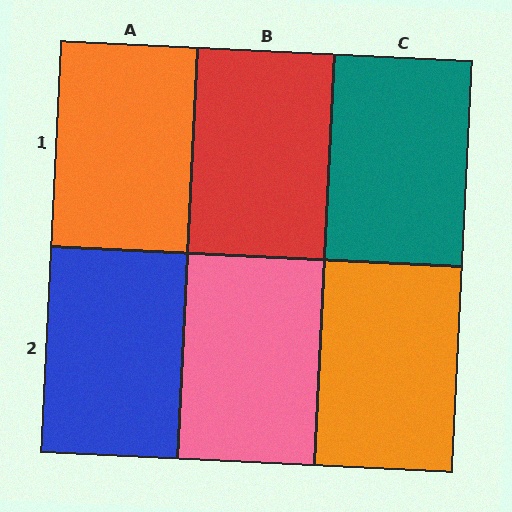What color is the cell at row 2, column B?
Pink.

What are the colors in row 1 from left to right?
Orange, red, teal.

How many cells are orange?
2 cells are orange.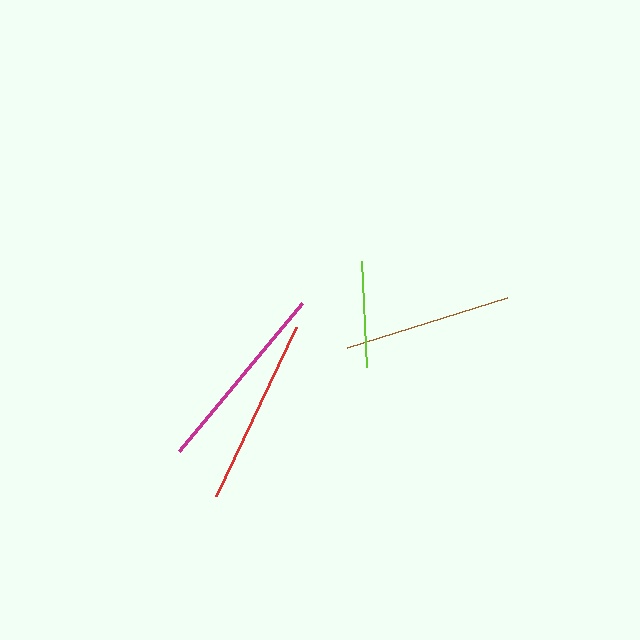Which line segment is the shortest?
The lime line is the shortest at approximately 107 pixels.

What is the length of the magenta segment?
The magenta segment is approximately 192 pixels long.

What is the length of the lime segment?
The lime segment is approximately 107 pixels long.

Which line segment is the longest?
The magenta line is the longest at approximately 192 pixels.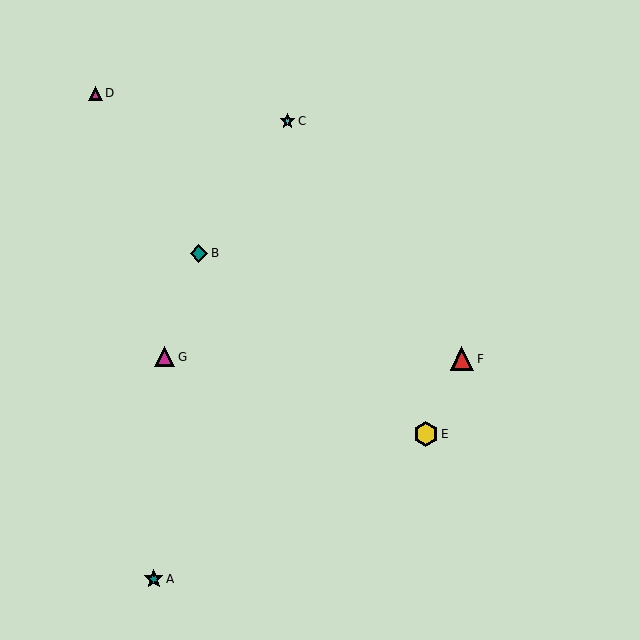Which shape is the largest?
The yellow hexagon (labeled E) is the largest.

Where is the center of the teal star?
The center of the teal star is at (154, 579).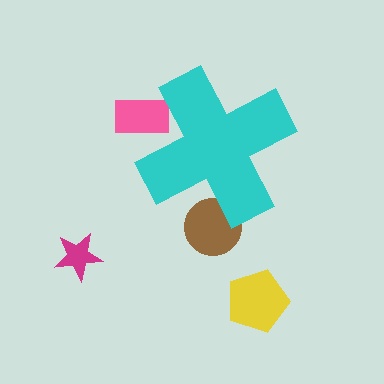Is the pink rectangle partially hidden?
Yes, the pink rectangle is partially hidden behind the cyan cross.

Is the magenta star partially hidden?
No, the magenta star is fully visible.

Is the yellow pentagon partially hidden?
No, the yellow pentagon is fully visible.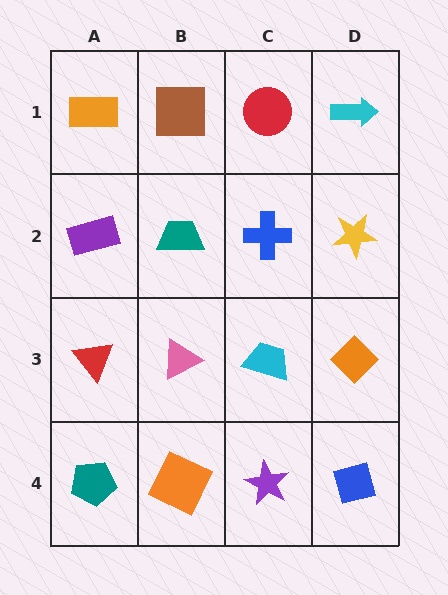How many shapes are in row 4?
4 shapes.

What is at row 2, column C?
A blue cross.